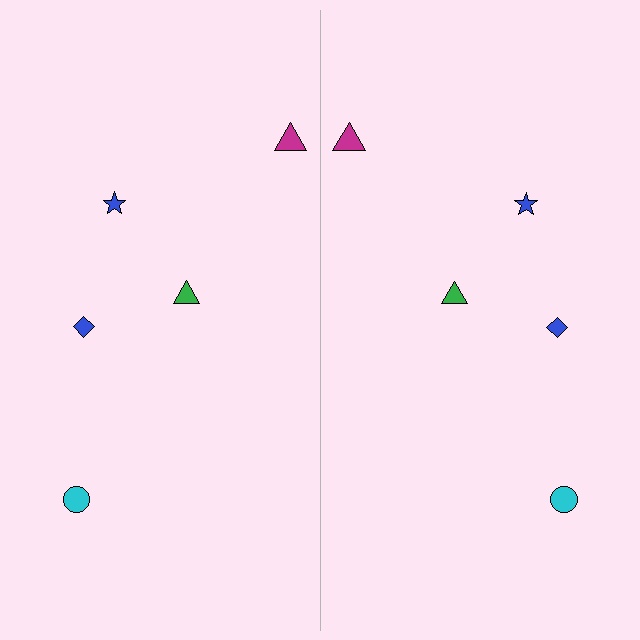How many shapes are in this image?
There are 10 shapes in this image.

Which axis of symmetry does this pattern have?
The pattern has a vertical axis of symmetry running through the center of the image.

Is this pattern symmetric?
Yes, this pattern has bilateral (reflection) symmetry.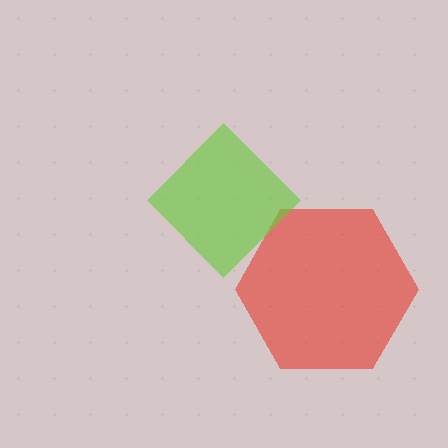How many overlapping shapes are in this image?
There are 2 overlapping shapes in the image.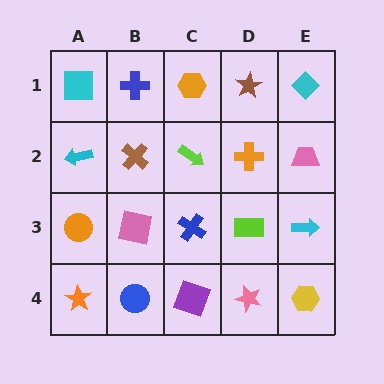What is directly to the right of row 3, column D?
A cyan arrow.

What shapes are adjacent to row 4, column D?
A lime rectangle (row 3, column D), a purple square (row 4, column C), a yellow hexagon (row 4, column E).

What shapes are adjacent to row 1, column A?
A cyan arrow (row 2, column A), a blue cross (row 1, column B).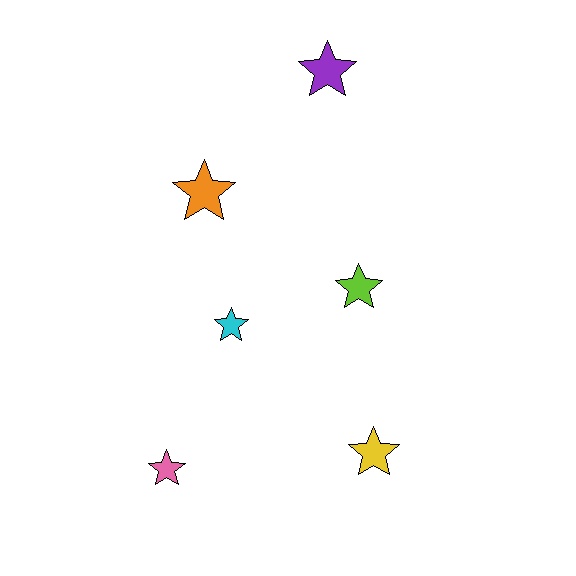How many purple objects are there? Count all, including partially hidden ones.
There is 1 purple object.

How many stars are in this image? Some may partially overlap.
There are 6 stars.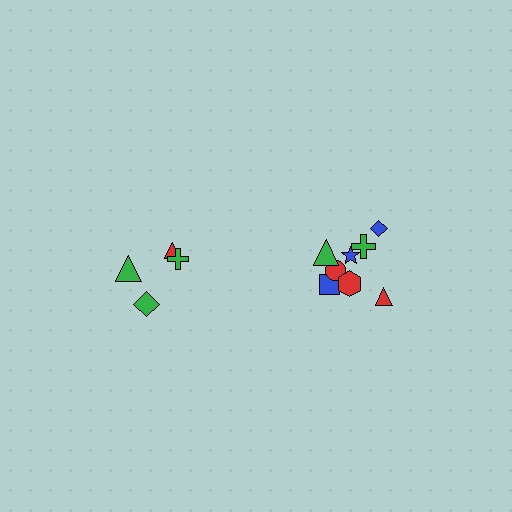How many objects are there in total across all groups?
There are 12 objects.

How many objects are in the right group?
There are 8 objects.